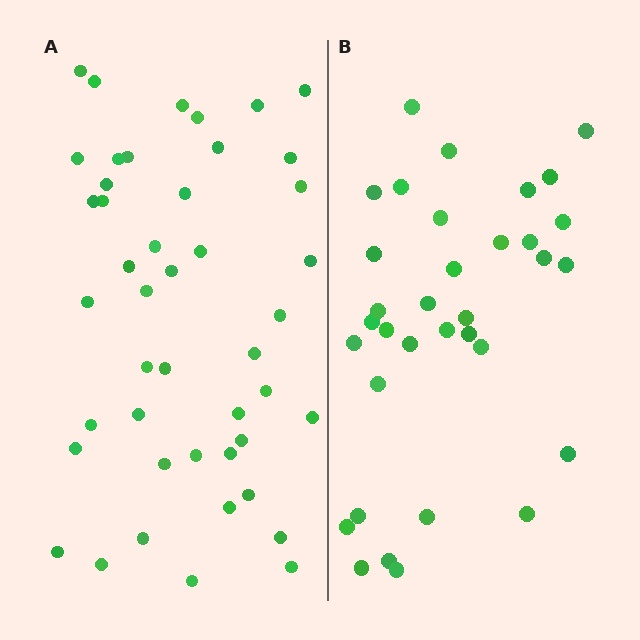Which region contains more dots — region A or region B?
Region A (the left region) has more dots.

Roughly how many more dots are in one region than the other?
Region A has roughly 12 or so more dots than region B.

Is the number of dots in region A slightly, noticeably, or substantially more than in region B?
Region A has noticeably more, but not dramatically so. The ratio is roughly 1.3 to 1.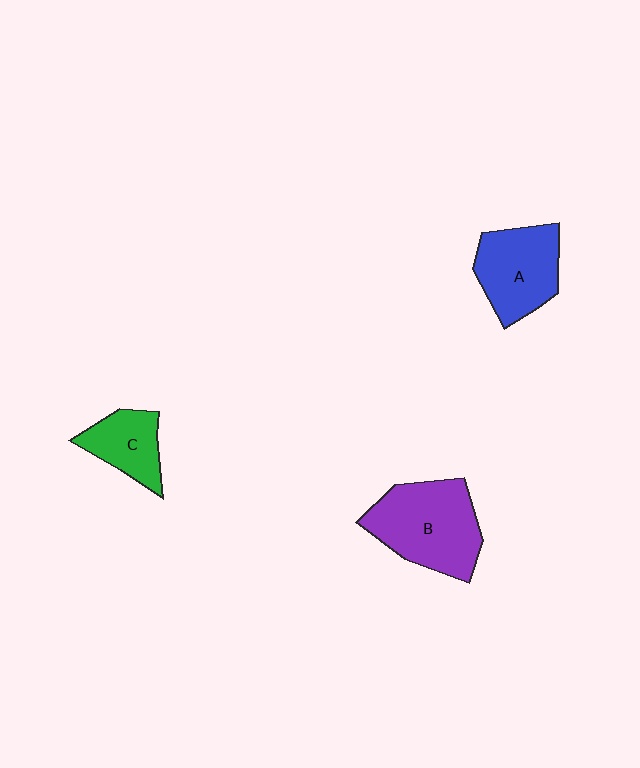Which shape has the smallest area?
Shape C (green).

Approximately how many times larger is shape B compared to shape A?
Approximately 1.3 times.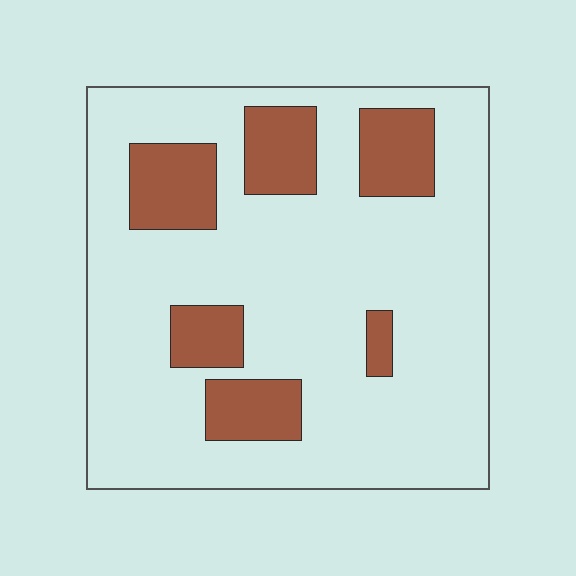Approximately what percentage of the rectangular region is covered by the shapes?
Approximately 20%.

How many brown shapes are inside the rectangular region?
6.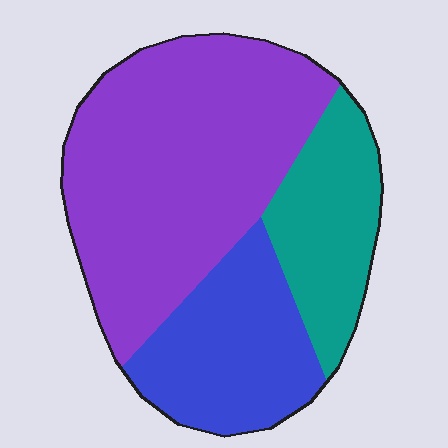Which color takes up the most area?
Purple, at roughly 55%.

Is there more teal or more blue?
Blue.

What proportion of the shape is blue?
Blue covers 25% of the shape.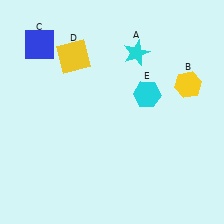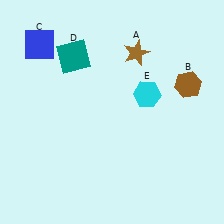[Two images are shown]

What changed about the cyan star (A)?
In Image 1, A is cyan. In Image 2, it changed to brown.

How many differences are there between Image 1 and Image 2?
There are 3 differences between the two images.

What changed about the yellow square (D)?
In Image 1, D is yellow. In Image 2, it changed to teal.